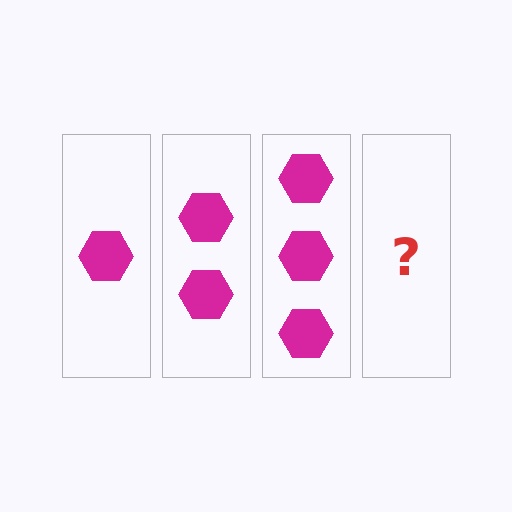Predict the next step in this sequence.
The next step is 4 hexagons.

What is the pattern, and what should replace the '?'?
The pattern is that each step adds one more hexagon. The '?' should be 4 hexagons.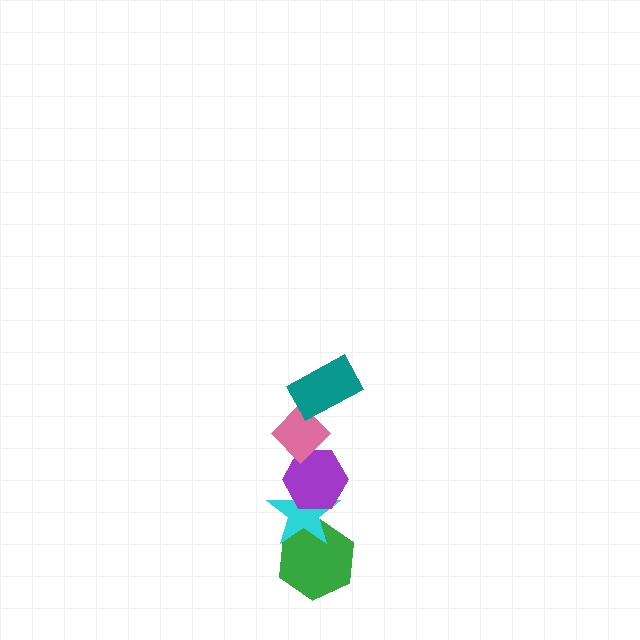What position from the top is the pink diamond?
The pink diamond is 2nd from the top.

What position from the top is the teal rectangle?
The teal rectangle is 1st from the top.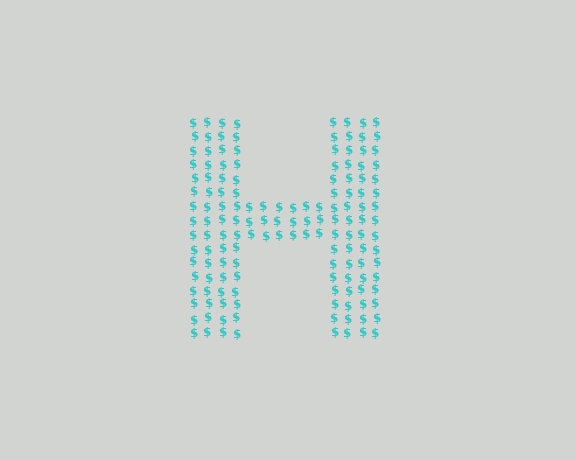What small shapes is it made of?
It is made of small dollar signs.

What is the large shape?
The large shape is the letter H.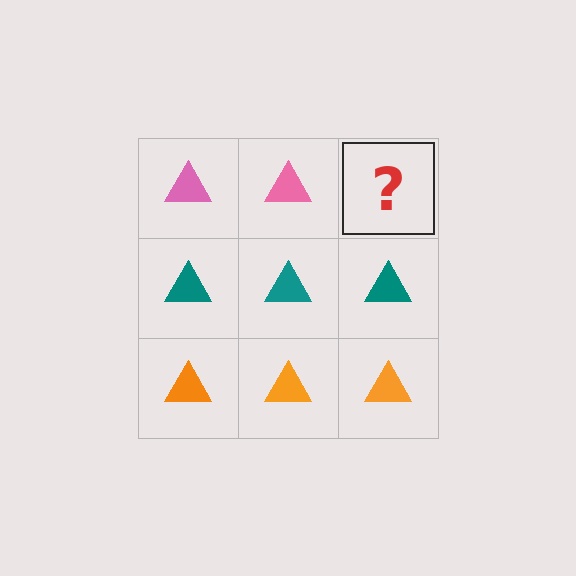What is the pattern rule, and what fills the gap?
The rule is that each row has a consistent color. The gap should be filled with a pink triangle.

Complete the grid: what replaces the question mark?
The question mark should be replaced with a pink triangle.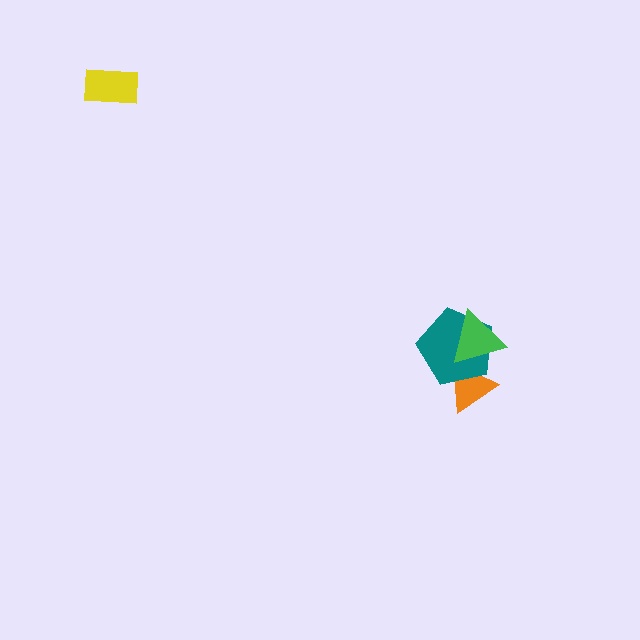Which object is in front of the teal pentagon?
The green triangle is in front of the teal pentagon.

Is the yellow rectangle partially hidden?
No, no other shape covers it.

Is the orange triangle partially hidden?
Yes, it is partially covered by another shape.